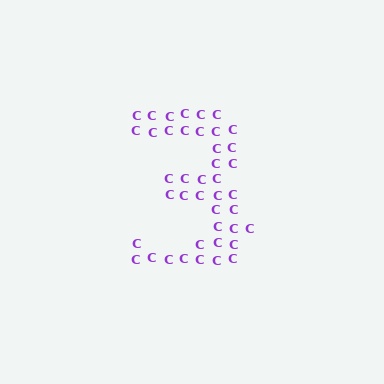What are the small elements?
The small elements are letter C's.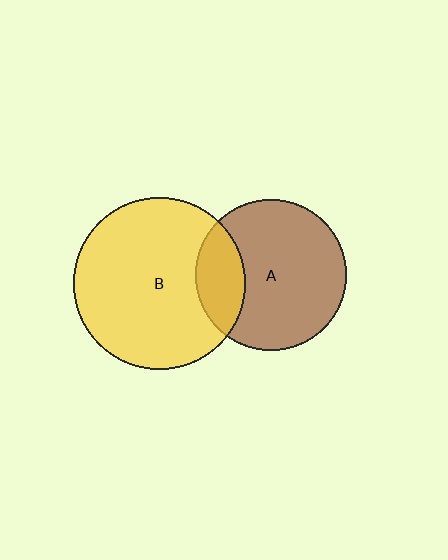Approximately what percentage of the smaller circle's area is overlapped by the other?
Approximately 20%.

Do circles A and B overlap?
Yes.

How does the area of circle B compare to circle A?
Approximately 1.3 times.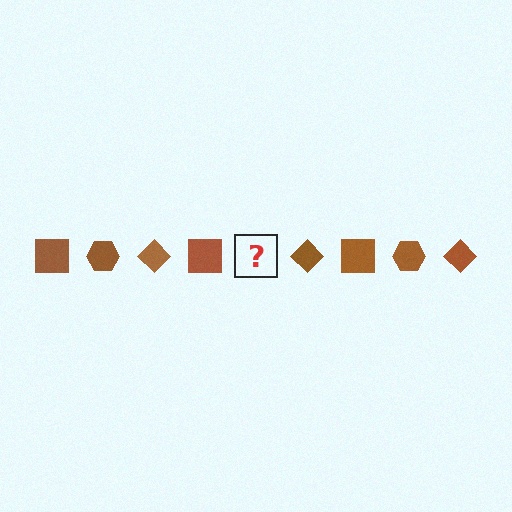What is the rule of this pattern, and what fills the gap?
The rule is that the pattern cycles through square, hexagon, diamond shapes in brown. The gap should be filled with a brown hexagon.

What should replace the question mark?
The question mark should be replaced with a brown hexagon.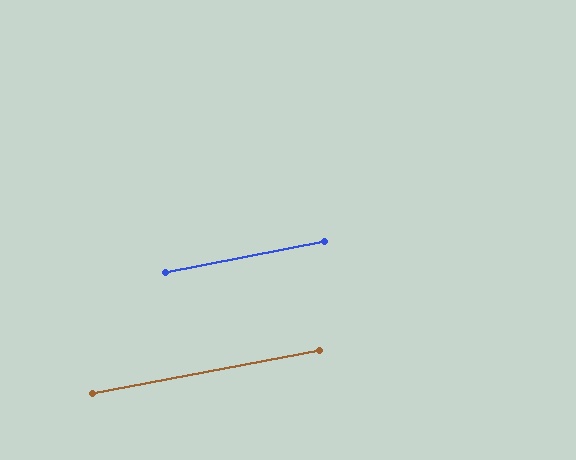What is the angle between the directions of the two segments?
Approximately 0 degrees.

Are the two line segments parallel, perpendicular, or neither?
Parallel — their directions differ by only 0.4°.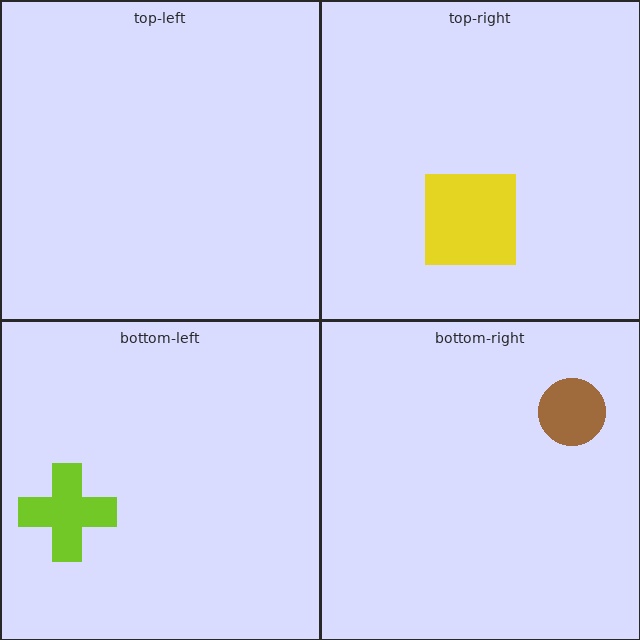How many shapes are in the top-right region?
1.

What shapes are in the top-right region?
The yellow square.